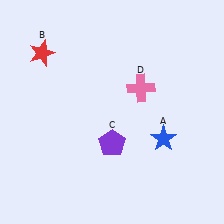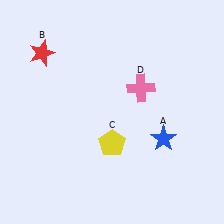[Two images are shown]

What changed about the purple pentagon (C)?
In Image 1, C is purple. In Image 2, it changed to yellow.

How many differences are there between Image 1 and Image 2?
There is 1 difference between the two images.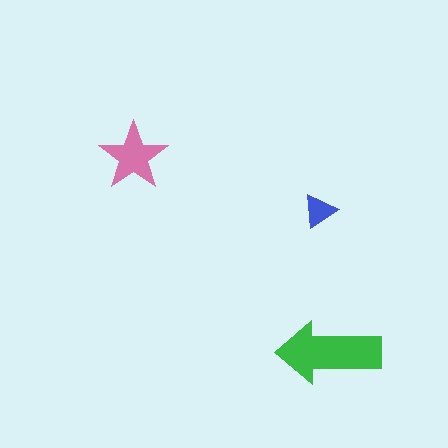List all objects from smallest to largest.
The blue triangle, the pink star, the green arrow.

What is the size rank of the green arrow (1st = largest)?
1st.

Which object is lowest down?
The green arrow is bottommost.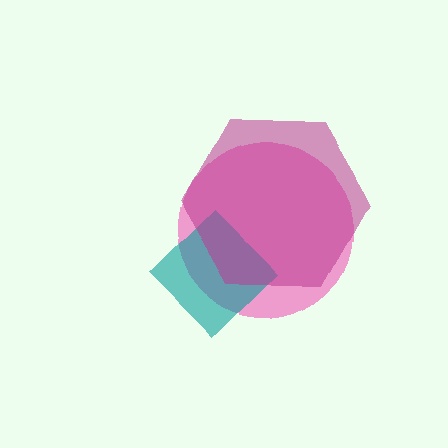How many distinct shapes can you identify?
There are 3 distinct shapes: a pink circle, a teal diamond, a magenta hexagon.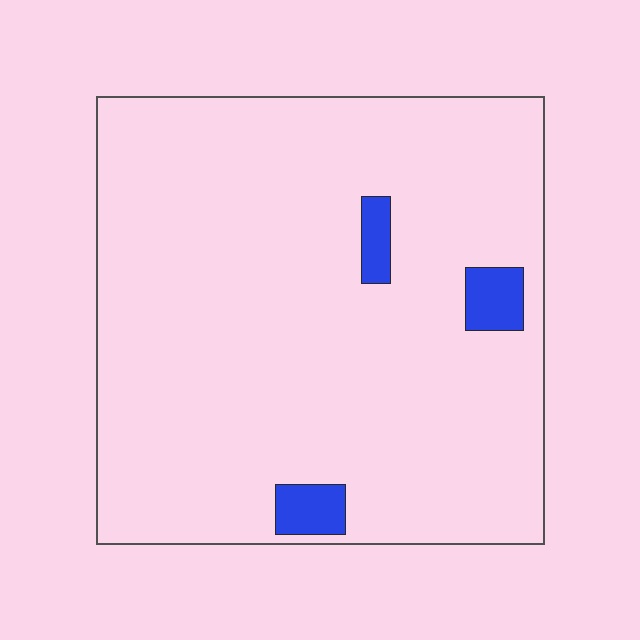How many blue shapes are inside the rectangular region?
3.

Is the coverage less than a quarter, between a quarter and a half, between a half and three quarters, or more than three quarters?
Less than a quarter.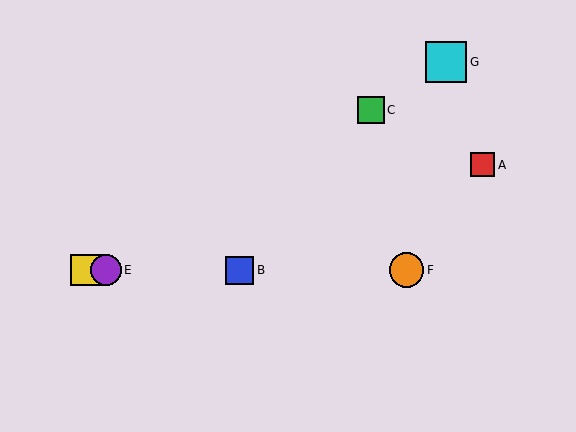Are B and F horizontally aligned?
Yes, both are at y≈270.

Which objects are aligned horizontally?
Objects B, D, E, F are aligned horizontally.